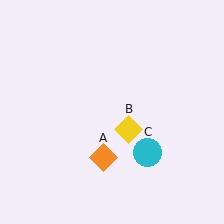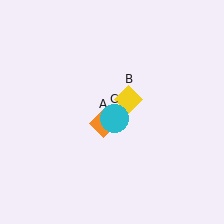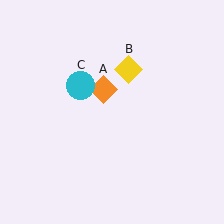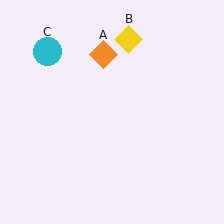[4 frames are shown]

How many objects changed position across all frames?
3 objects changed position: orange diamond (object A), yellow diamond (object B), cyan circle (object C).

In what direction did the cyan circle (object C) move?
The cyan circle (object C) moved up and to the left.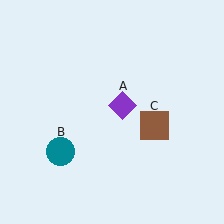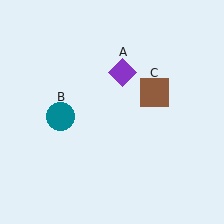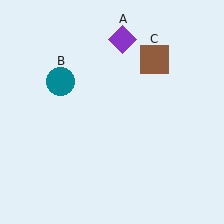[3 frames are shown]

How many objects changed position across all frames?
3 objects changed position: purple diamond (object A), teal circle (object B), brown square (object C).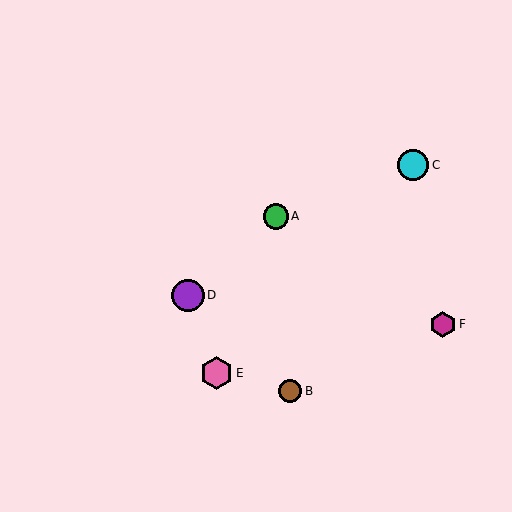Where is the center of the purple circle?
The center of the purple circle is at (188, 295).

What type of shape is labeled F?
Shape F is a magenta hexagon.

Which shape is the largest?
The pink hexagon (labeled E) is the largest.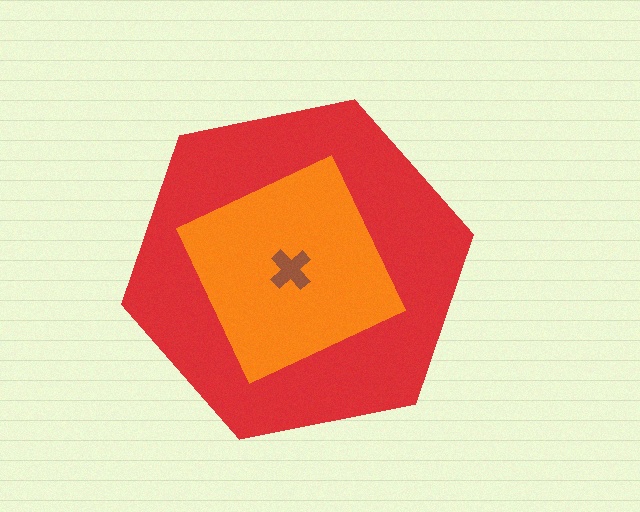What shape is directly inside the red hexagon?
The orange square.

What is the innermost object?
The brown cross.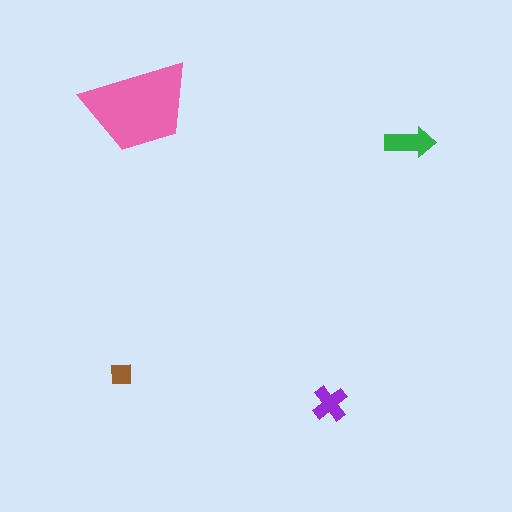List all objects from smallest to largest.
The brown square, the purple cross, the green arrow, the pink trapezoid.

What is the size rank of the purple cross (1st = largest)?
3rd.